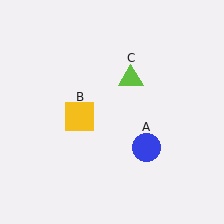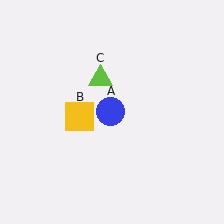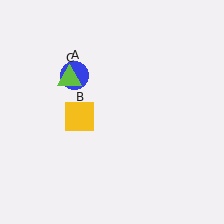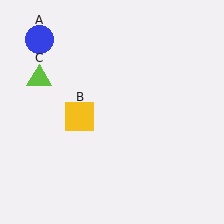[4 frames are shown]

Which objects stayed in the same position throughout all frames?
Yellow square (object B) remained stationary.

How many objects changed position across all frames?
2 objects changed position: blue circle (object A), lime triangle (object C).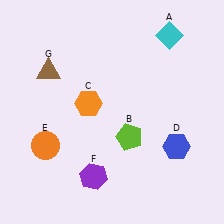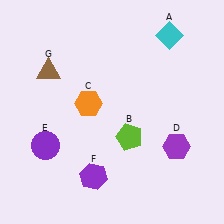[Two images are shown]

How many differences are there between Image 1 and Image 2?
There are 2 differences between the two images.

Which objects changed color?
D changed from blue to purple. E changed from orange to purple.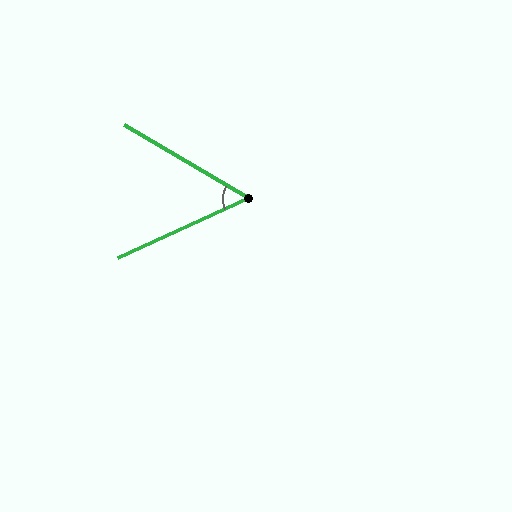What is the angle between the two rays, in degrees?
Approximately 55 degrees.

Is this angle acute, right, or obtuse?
It is acute.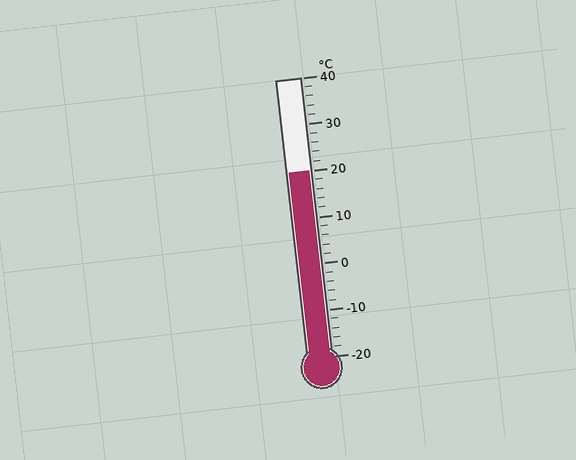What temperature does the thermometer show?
The thermometer shows approximately 20°C.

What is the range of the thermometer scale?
The thermometer scale ranges from -20°C to 40°C.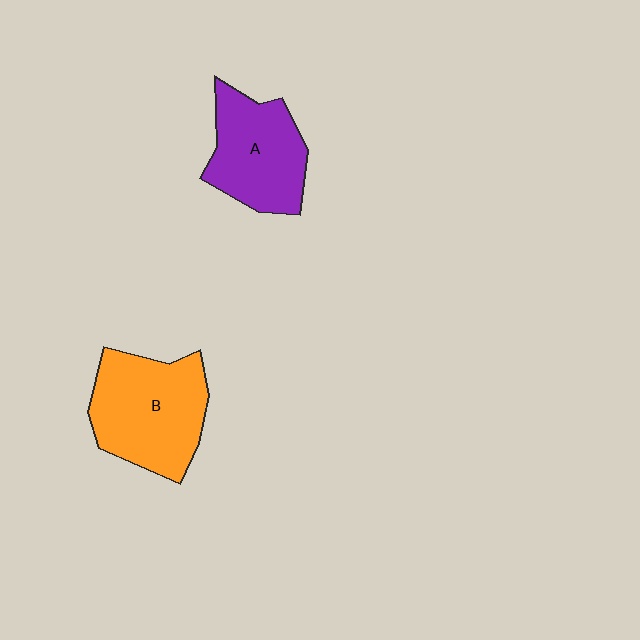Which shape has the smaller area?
Shape A (purple).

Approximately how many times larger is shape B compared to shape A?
Approximately 1.2 times.